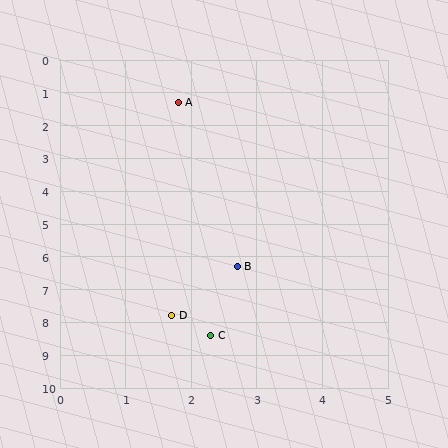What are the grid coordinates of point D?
Point D is at approximately (1.7, 7.8).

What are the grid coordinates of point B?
Point B is at approximately (2.7, 6.3).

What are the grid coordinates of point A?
Point A is at approximately (1.8, 1.3).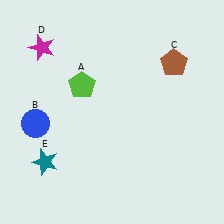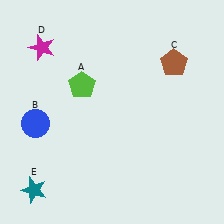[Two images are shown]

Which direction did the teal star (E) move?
The teal star (E) moved down.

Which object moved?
The teal star (E) moved down.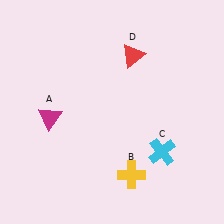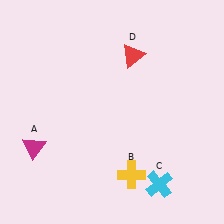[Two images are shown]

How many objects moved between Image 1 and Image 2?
2 objects moved between the two images.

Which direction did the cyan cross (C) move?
The cyan cross (C) moved down.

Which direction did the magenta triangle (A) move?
The magenta triangle (A) moved down.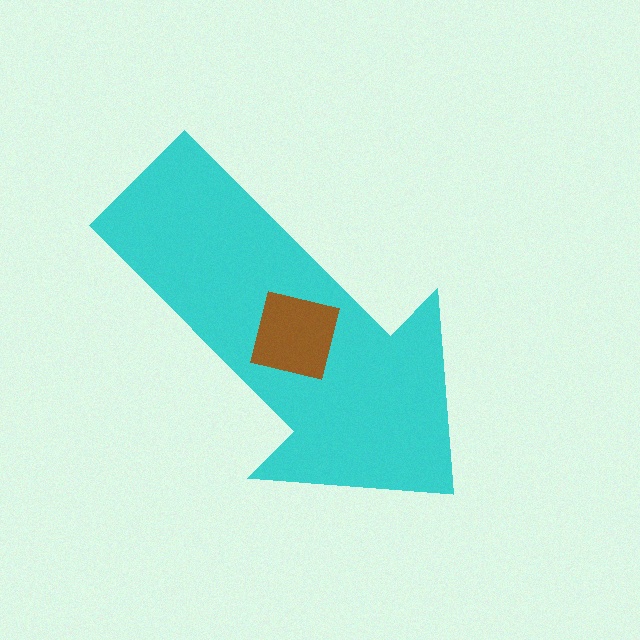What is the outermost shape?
The cyan arrow.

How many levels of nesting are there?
2.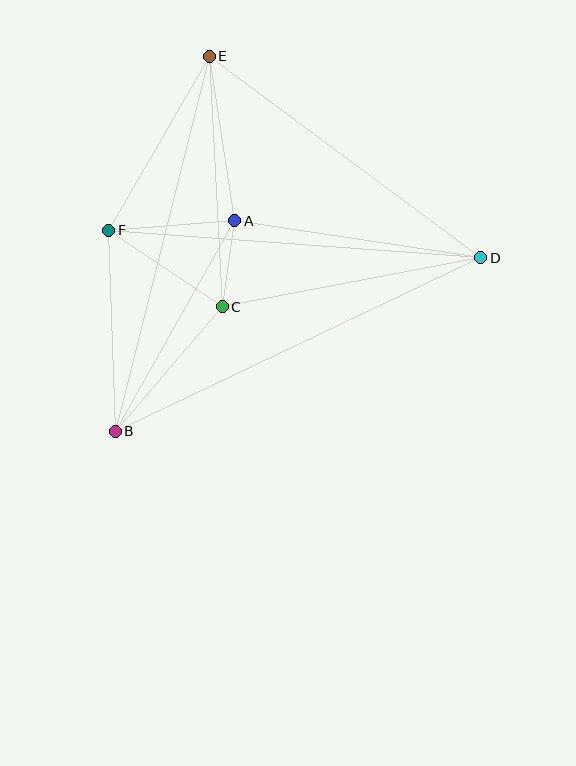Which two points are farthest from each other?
Points B and D are farthest from each other.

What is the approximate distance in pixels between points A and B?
The distance between A and B is approximately 242 pixels.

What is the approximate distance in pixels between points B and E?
The distance between B and E is approximately 387 pixels.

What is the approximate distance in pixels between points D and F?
The distance between D and F is approximately 373 pixels.